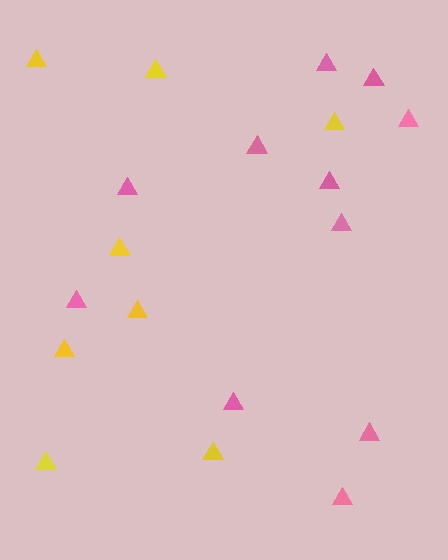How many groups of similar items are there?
There are 2 groups: one group of pink triangles (11) and one group of yellow triangles (8).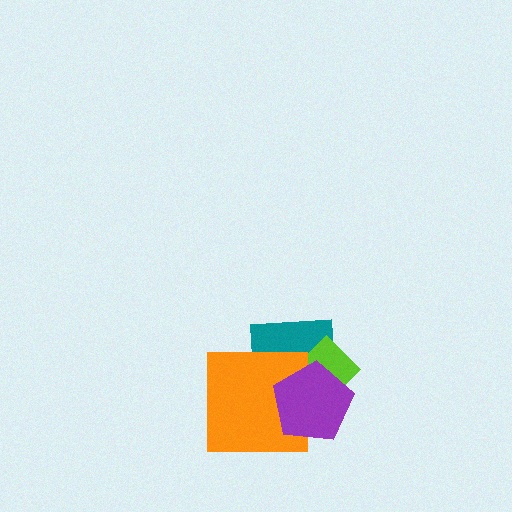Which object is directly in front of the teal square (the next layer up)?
The lime diamond is directly in front of the teal square.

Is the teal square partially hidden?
Yes, it is partially covered by another shape.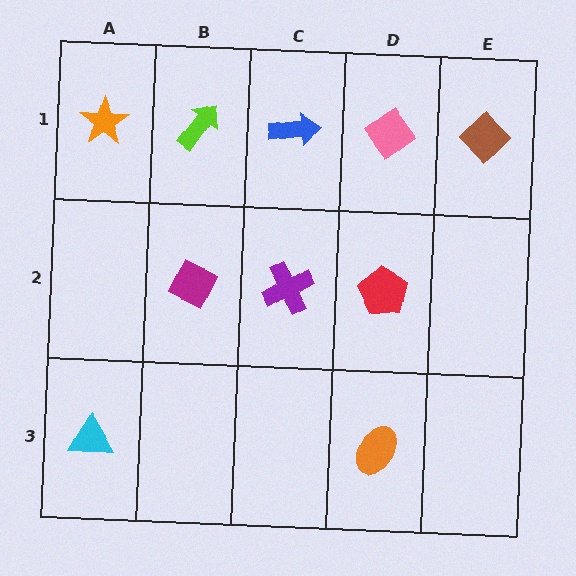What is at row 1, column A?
An orange star.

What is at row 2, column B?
A magenta diamond.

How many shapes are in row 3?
2 shapes.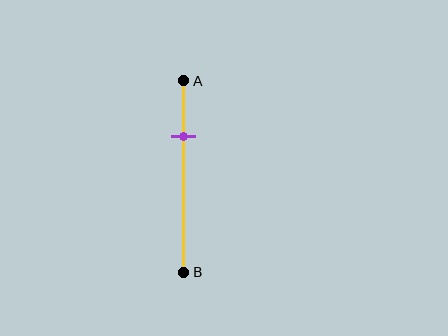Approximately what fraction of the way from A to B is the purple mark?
The purple mark is approximately 30% of the way from A to B.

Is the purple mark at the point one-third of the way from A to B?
No, the mark is at about 30% from A, not at the 33% one-third point.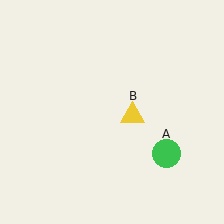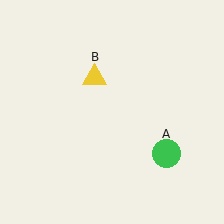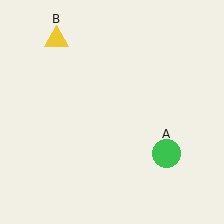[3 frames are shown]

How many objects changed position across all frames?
1 object changed position: yellow triangle (object B).